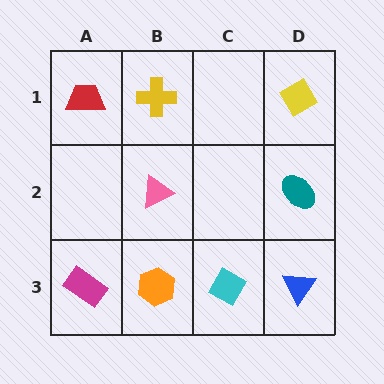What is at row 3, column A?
A magenta rectangle.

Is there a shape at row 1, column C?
No, that cell is empty.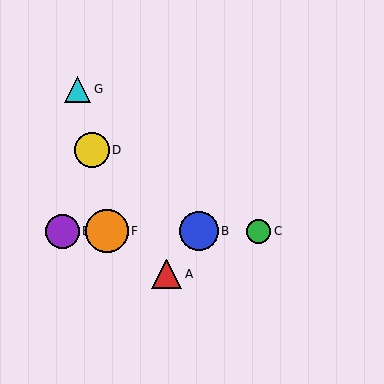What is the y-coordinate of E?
Object E is at y≈231.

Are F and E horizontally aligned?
Yes, both are at y≈231.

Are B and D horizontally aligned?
No, B is at y≈231 and D is at y≈150.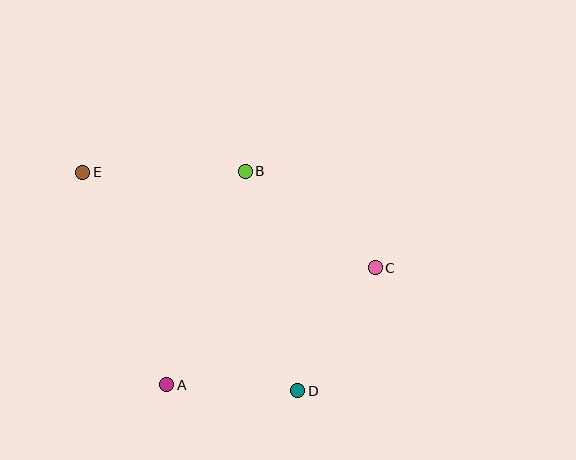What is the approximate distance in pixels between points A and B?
The distance between A and B is approximately 228 pixels.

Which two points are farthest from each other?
Points C and E are farthest from each other.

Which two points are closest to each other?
Points A and D are closest to each other.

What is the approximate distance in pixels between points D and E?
The distance between D and E is approximately 306 pixels.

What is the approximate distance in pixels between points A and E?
The distance between A and E is approximately 229 pixels.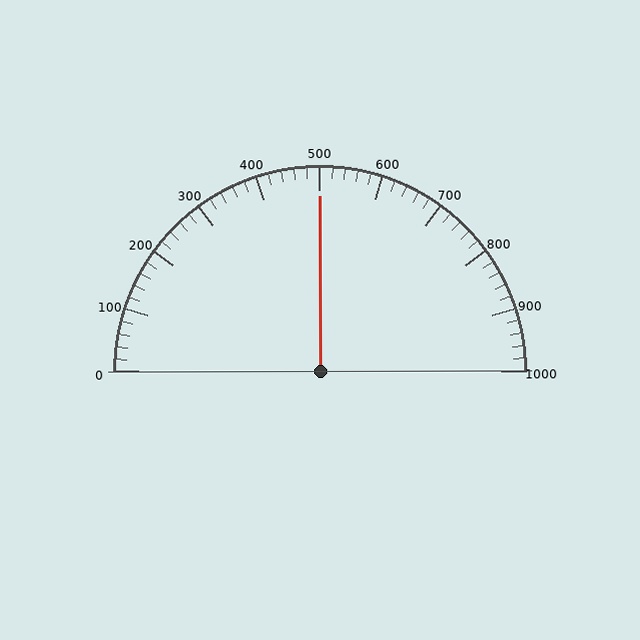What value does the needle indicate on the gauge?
The needle indicates approximately 500.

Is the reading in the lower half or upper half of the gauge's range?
The reading is in the upper half of the range (0 to 1000).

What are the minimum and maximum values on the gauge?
The gauge ranges from 0 to 1000.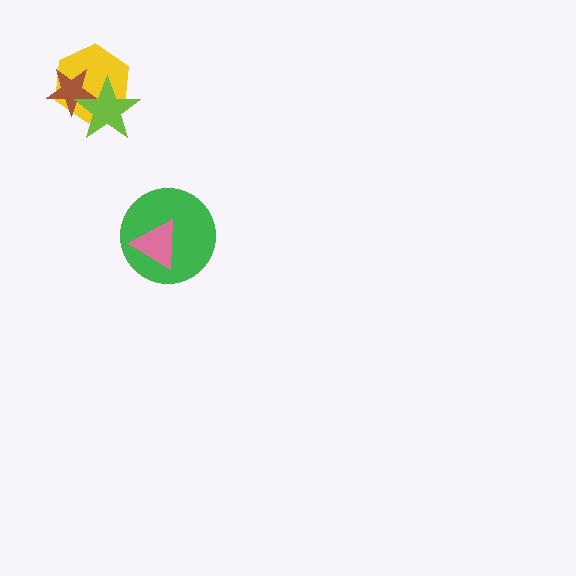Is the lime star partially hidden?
No, no other shape covers it.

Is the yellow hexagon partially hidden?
Yes, it is partially covered by another shape.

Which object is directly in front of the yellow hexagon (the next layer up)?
The brown star is directly in front of the yellow hexagon.